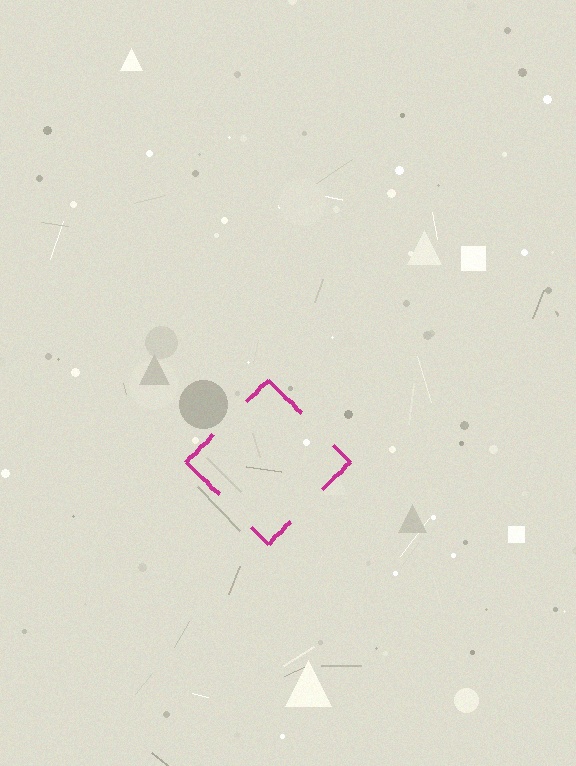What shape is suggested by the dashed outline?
The dashed outline suggests a diamond.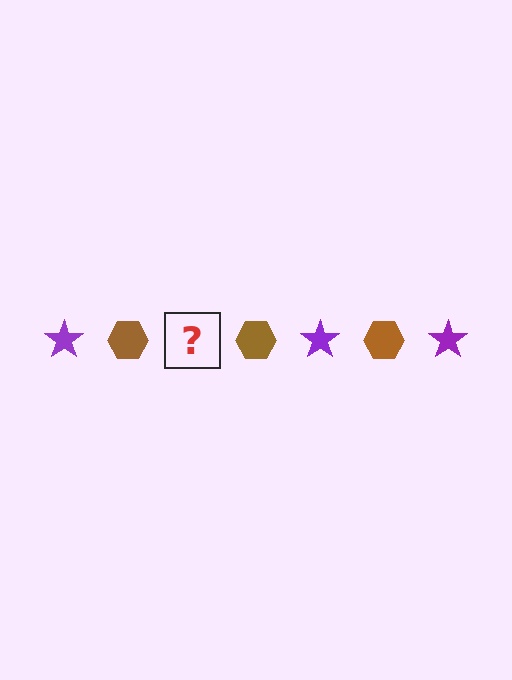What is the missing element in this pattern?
The missing element is a purple star.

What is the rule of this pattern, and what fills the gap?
The rule is that the pattern alternates between purple star and brown hexagon. The gap should be filled with a purple star.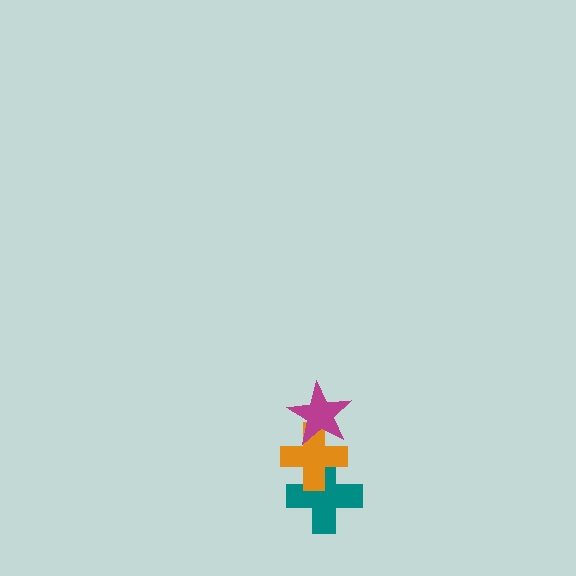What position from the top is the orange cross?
The orange cross is 2nd from the top.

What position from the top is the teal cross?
The teal cross is 3rd from the top.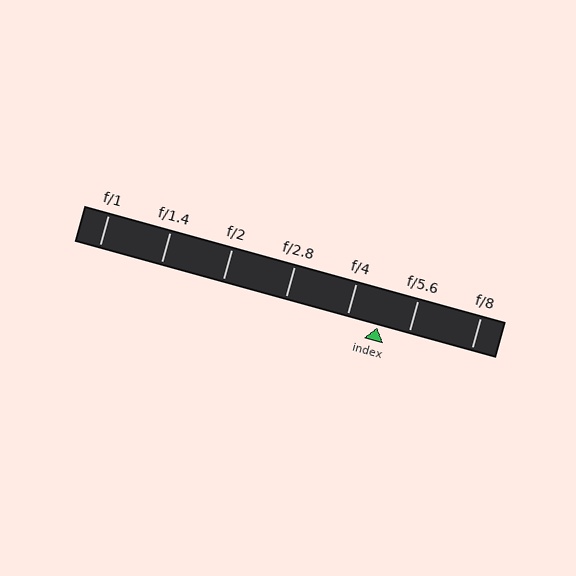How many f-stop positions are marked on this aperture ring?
There are 7 f-stop positions marked.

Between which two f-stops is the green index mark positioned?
The index mark is between f/4 and f/5.6.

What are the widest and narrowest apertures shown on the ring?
The widest aperture shown is f/1 and the narrowest is f/8.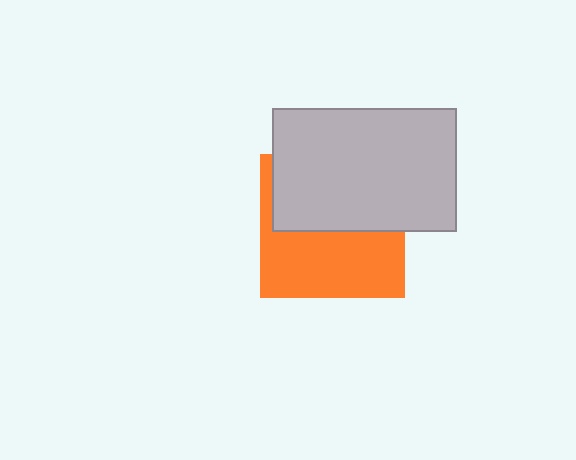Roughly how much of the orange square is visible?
About half of it is visible (roughly 50%).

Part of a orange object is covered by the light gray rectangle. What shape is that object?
It is a square.